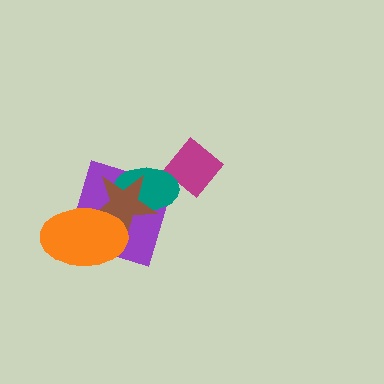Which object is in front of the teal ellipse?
The brown star is in front of the teal ellipse.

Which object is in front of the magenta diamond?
The teal ellipse is in front of the magenta diamond.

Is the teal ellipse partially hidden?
Yes, it is partially covered by another shape.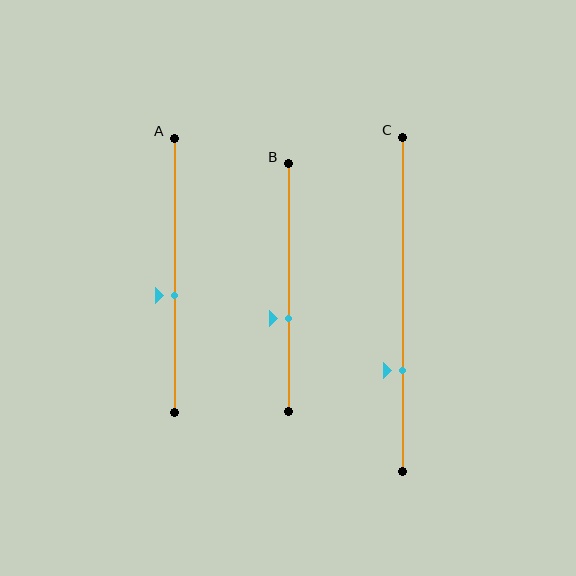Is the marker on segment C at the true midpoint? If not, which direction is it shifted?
No, the marker on segment C is shifted downward by about 20% of the segment length.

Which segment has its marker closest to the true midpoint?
Segment A has its marker closest to the true midpoint.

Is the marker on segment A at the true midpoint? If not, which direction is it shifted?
No, the marker on segment A is shifted downward by about 7% of the segment length.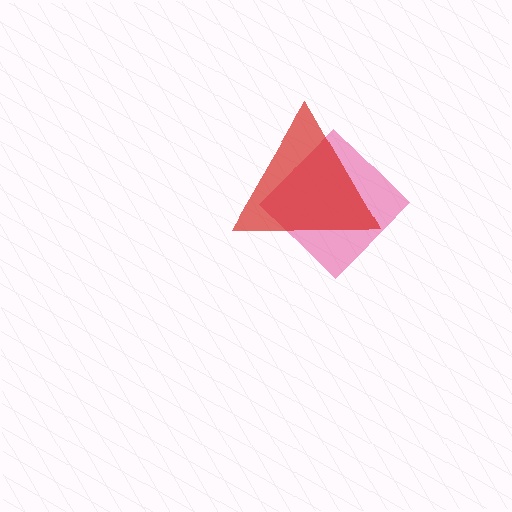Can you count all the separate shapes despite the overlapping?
Yes, there are 2 separate shapes.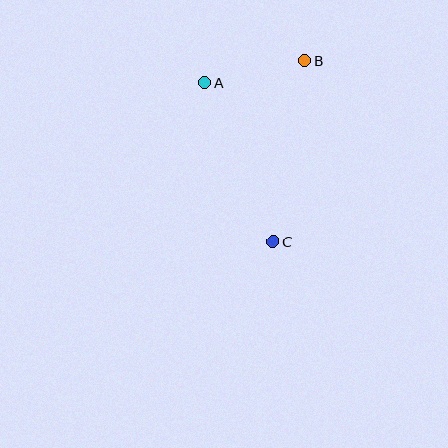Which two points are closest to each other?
Points A and B are closest to each other.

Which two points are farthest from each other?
Points B and C are farthest from each other.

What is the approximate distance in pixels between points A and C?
The distance between A and C is approximately 173 pixels.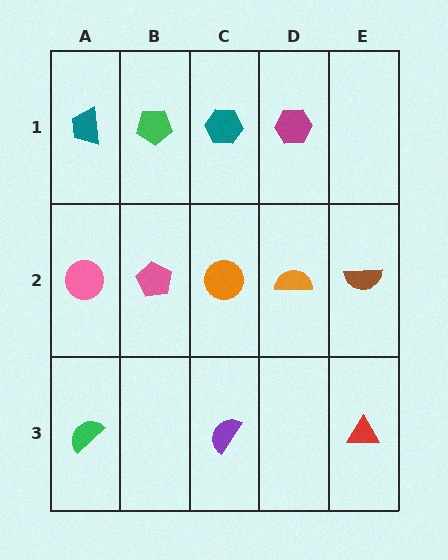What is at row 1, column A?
A teal trapezoid.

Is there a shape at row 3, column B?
No, that cell is empty.